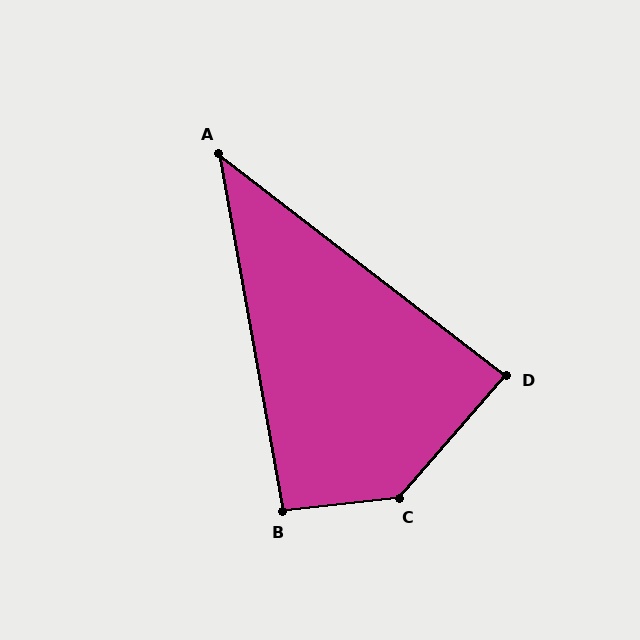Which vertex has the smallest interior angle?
A, at approximately 42 degrees.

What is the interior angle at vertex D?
Approximately 86 degrees (approximately right).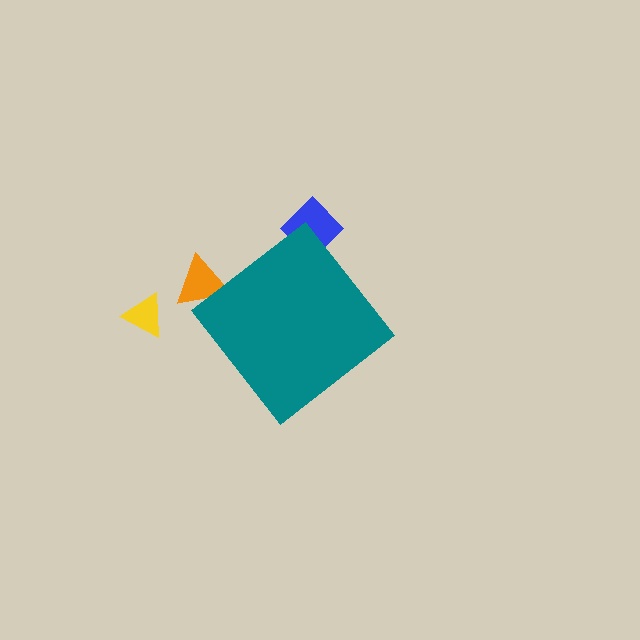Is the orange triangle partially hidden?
Yes, the orange triangle is partially hidden behind the teal diamond.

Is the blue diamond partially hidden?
Yes, the blue diamond is partially hidden behind the teal diamond.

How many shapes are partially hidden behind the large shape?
2 shapes are partially hidden.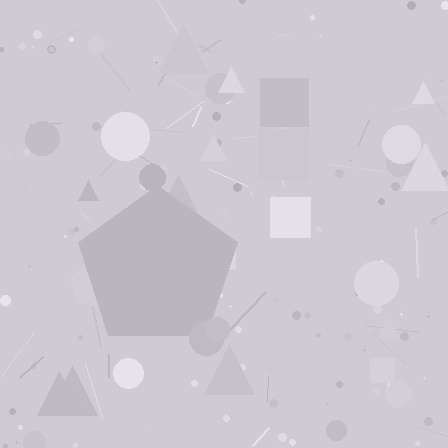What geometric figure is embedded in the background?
A pentagon is embedded in the background.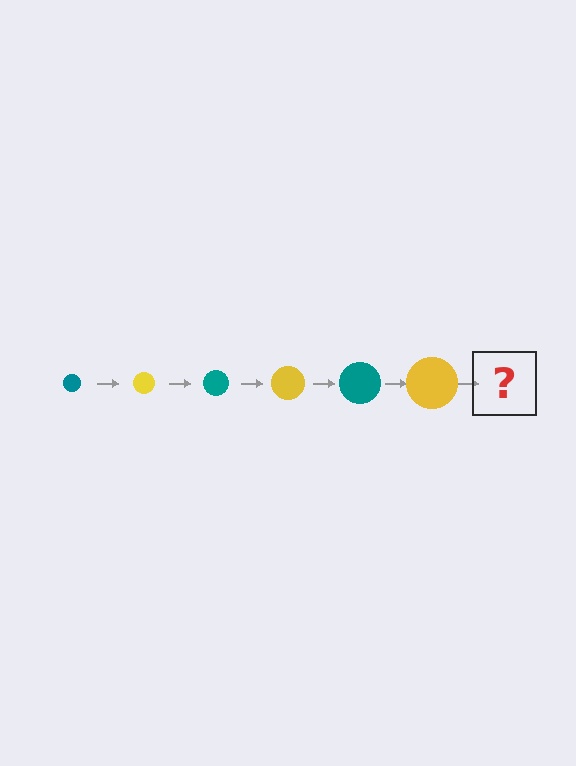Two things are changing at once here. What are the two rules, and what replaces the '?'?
The two rules are that the circle grows larger each step and the color cycles through teal and yellow. The '?' should be a teal circle, larger than the previous one.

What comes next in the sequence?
The next element should be a teal circle, larger than the previous one.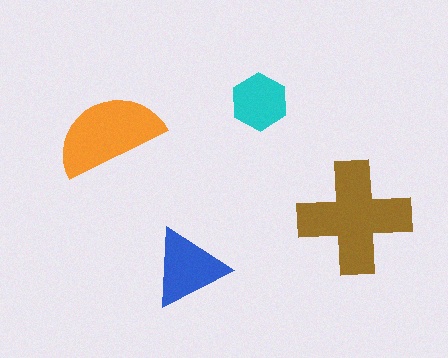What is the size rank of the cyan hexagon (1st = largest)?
4th.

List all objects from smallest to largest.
The cyan hexagon, the blue triangle, the orange semicircle, the brown cross.